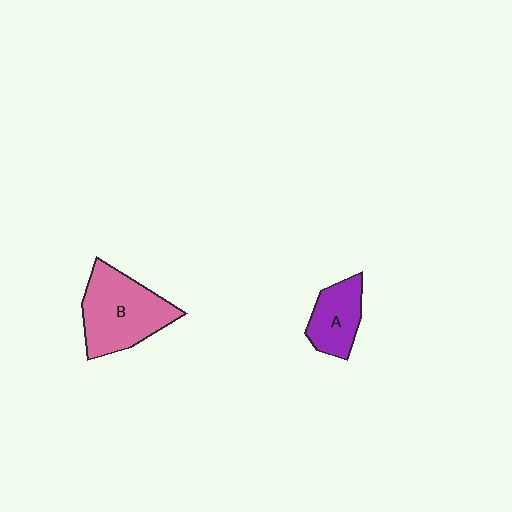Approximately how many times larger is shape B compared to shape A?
Approximately 1.7 times.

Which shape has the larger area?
Shape B (pink).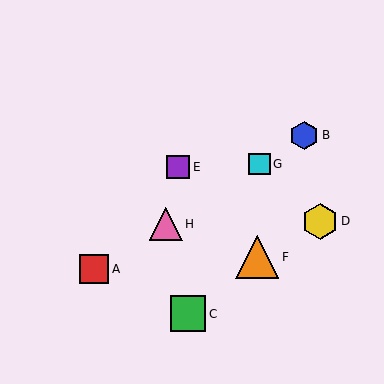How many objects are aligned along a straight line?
4 objects (A, B, G, H) are aligned along a straight line.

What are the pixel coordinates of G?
Object G is at (260, 164).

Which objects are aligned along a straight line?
Objects A, B, G, H are aligned along a straight line.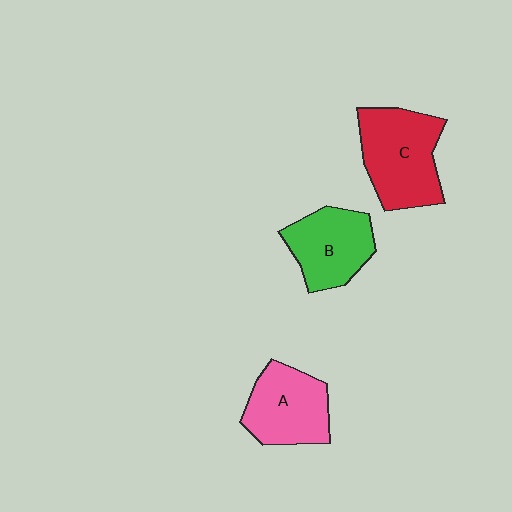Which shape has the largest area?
Shape C (red).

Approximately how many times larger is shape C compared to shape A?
Approximately 1.2 times.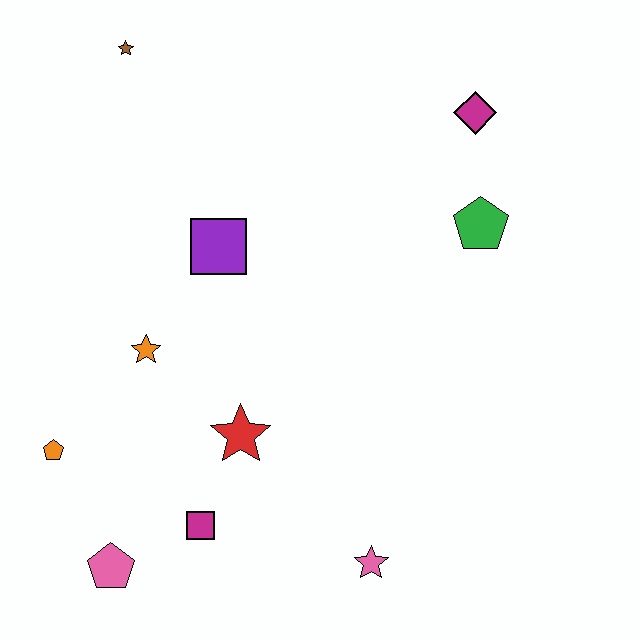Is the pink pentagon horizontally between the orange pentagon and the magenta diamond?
Yes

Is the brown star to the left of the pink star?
Yes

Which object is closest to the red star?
The magenta square is closest to the red star.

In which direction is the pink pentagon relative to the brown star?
The pink pentagon is below the brown star.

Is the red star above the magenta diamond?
No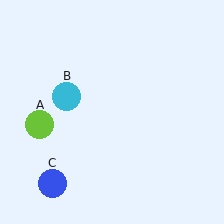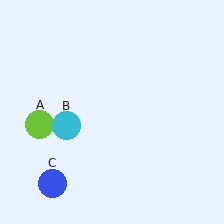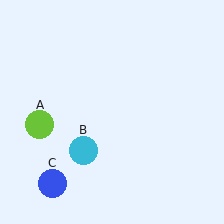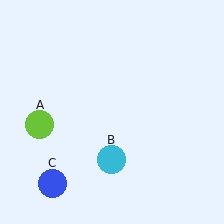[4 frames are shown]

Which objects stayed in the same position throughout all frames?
Lime circle (object A) and blue circle (object C) remained stationary.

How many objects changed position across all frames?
1 object changed position: cyan circle (object B).